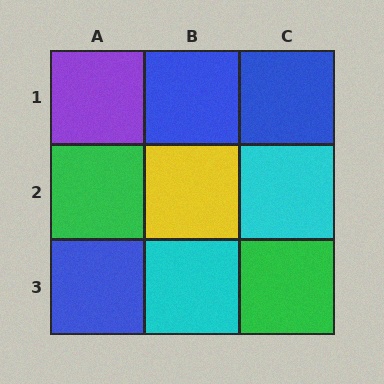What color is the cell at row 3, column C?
Green.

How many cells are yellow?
1 cell is yellow.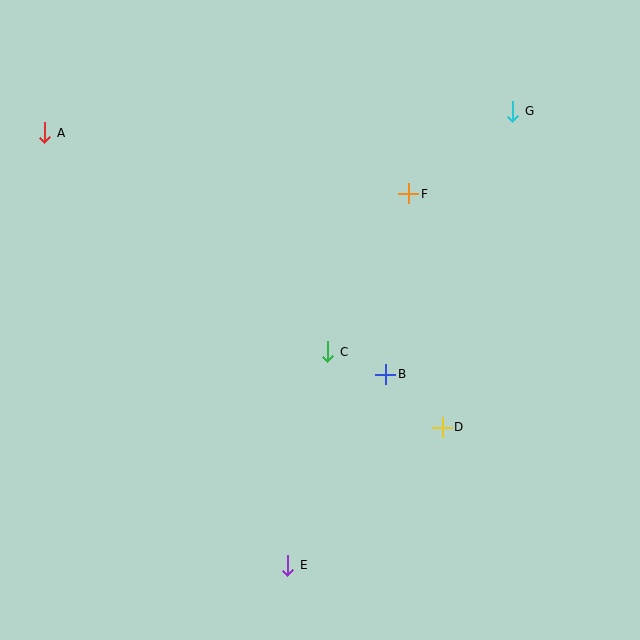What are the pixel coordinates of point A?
Point A is at (45, 133).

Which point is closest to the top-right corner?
Point G is closest to the top-right corner.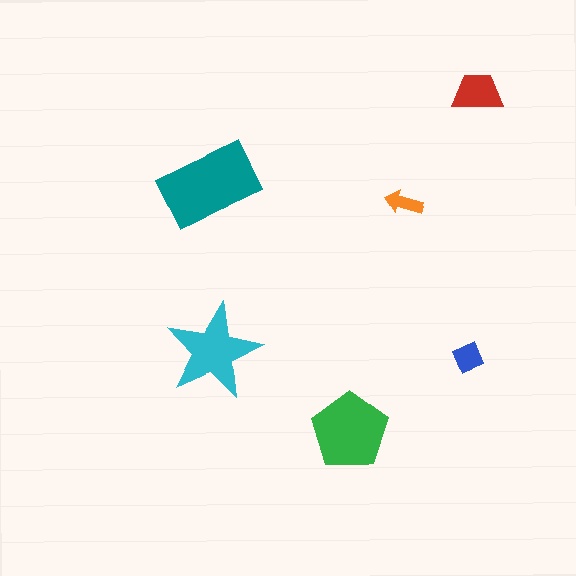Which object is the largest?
The teal rectangle.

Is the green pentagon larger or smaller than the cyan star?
Larger.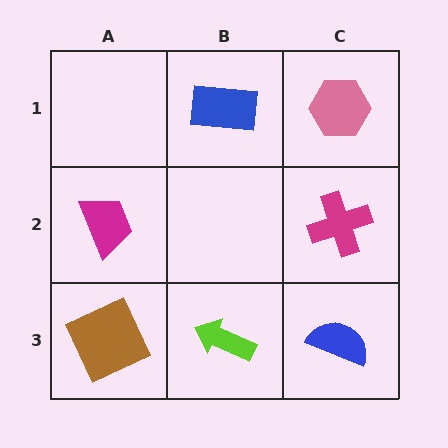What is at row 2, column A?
A magenta trapezoid.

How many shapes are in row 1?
2 shapes.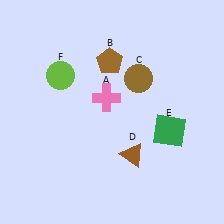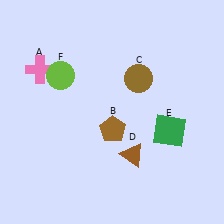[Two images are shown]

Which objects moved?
The objects that moved are: the pink cross (A), the brown pentagon (B).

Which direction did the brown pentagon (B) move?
The brown pentagon (B) moved down.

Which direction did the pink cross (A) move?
The pink cross (A) moved left.